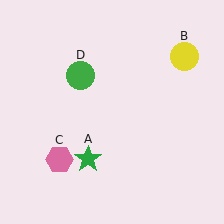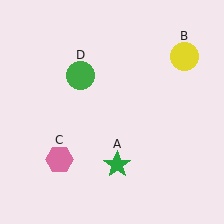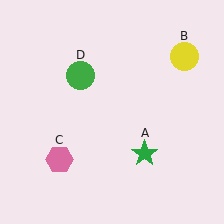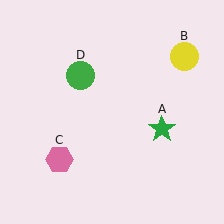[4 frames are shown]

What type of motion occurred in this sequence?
The green star (object A) rotated counterclockwise around the center of the scene.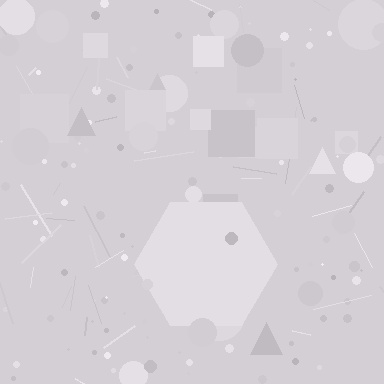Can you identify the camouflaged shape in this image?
The camouflaged shape is a hexagon.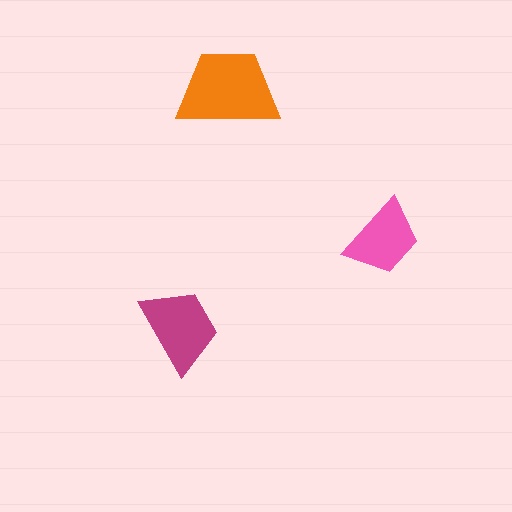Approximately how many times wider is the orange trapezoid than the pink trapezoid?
About 1.5 times wider.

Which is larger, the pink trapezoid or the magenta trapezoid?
The magenta one.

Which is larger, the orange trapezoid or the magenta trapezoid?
The orange one.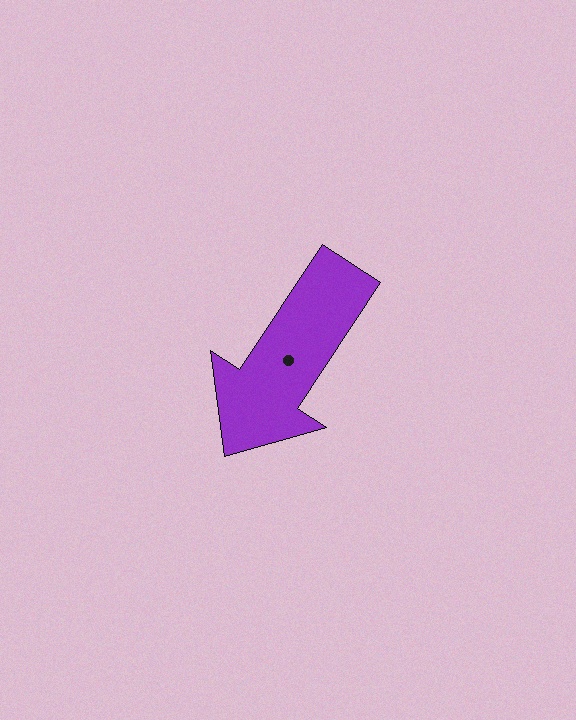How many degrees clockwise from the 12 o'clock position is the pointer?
Approximately 213 degrees.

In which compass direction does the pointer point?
Southwest.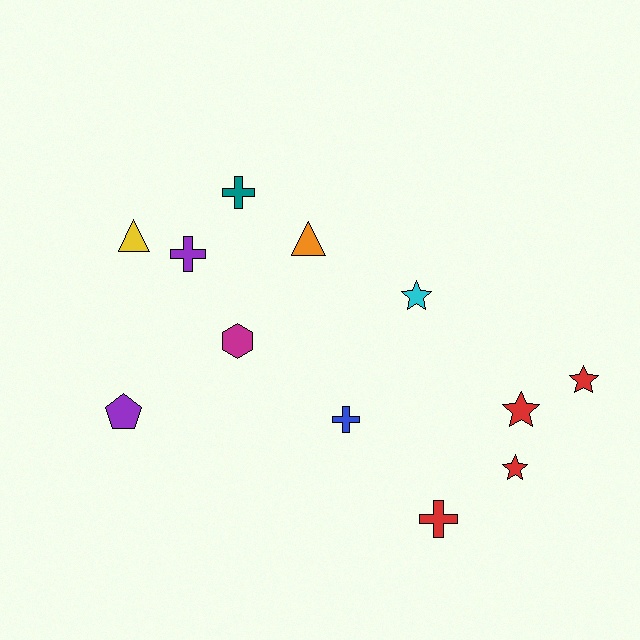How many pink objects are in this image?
There are no pink objects.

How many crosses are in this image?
There are 4 crosses.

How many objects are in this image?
There are 12 objects.